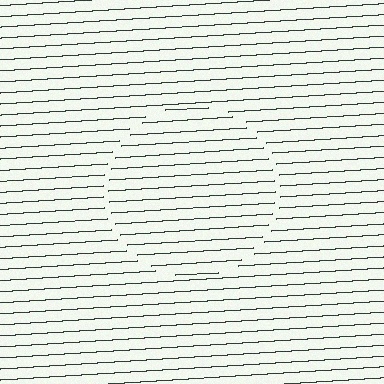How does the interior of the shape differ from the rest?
The interior of the shape contains the same grating, shifted by half a period — the contour is defined by the phase discontinuity where line-ends from the inner and outer gratings abut.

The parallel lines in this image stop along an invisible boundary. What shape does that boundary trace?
An illusory circle. The interior of the shape contains the same grating, shifted by half a period — the contour is defined by the phase discontinuity where line-ends from the inner and outer gratings abut.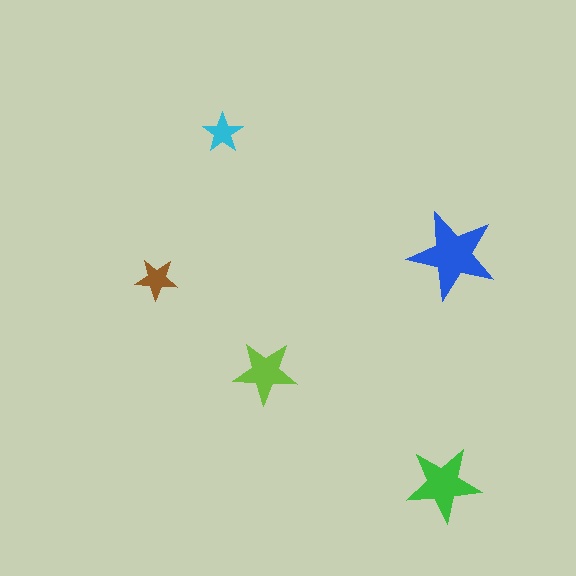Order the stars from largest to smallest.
the blue one, the green one, the lime one, the brown one, the cyan one.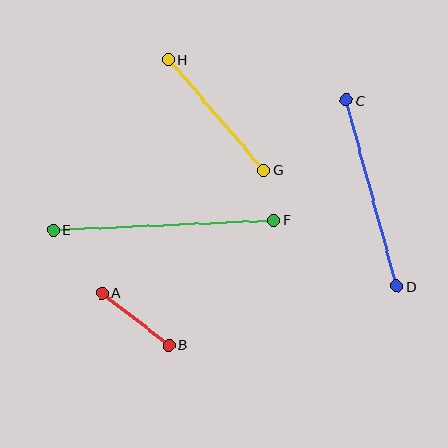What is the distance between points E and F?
The distance is approximately 221 pixels.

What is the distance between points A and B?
The distance is approximately 85 pixels.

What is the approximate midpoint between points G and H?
The midpoint is at approximately (216, 115) pixels.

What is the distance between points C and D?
The distance is approximately 193 pixels.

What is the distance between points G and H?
The distance is approximately 146 pixels.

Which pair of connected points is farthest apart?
Points E and F are farthest apart.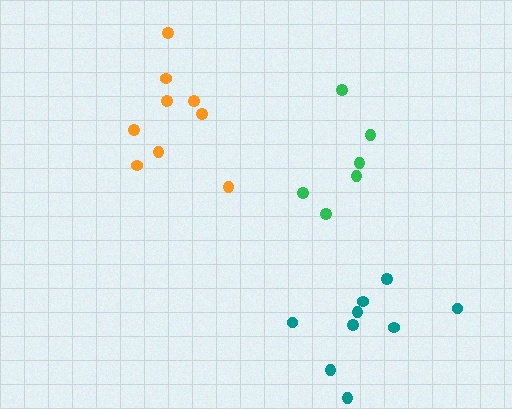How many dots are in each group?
Group 1: 9 dots, Group 2: 6 dots, Group 3: 9 dots (24 total).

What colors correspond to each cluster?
The clusters are colored: teal, green, orange.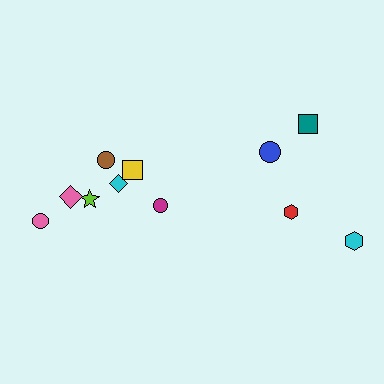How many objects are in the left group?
There are 7 objects.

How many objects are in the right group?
There are 4 objects.